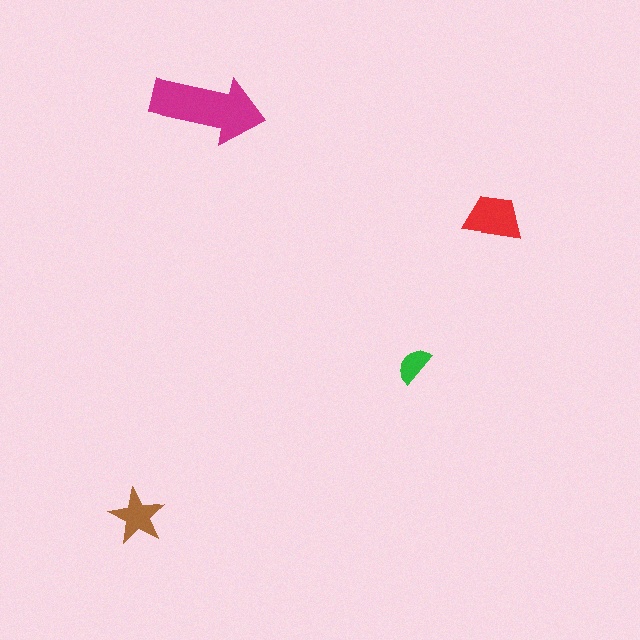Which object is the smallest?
The green semicircle.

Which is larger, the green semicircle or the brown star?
The brown star.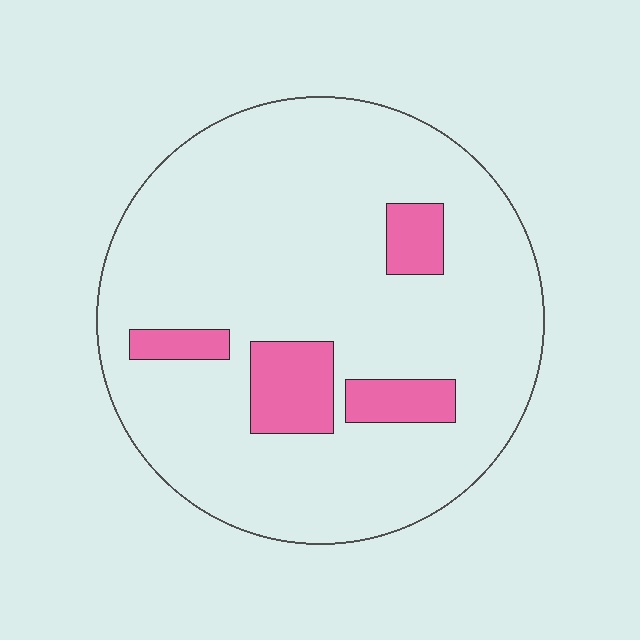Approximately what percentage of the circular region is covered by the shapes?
Approximately 15%.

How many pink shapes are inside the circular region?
4.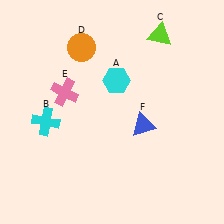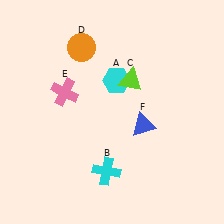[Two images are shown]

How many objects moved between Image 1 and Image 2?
2 objects moved between the two images.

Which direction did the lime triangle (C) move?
The lime triangle (C) moved down.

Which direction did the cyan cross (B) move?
The cyan cross (B) moved right.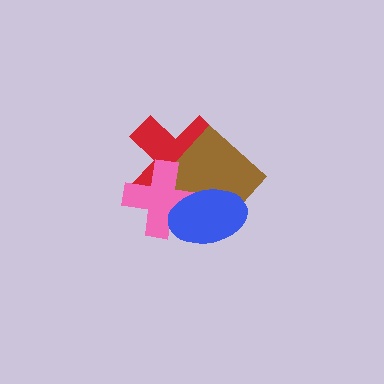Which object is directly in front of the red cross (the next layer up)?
The brown diamond is directly in front of the red cross.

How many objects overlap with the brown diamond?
3 objects overlap with the brown diamond.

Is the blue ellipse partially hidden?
No, no other shape covers it.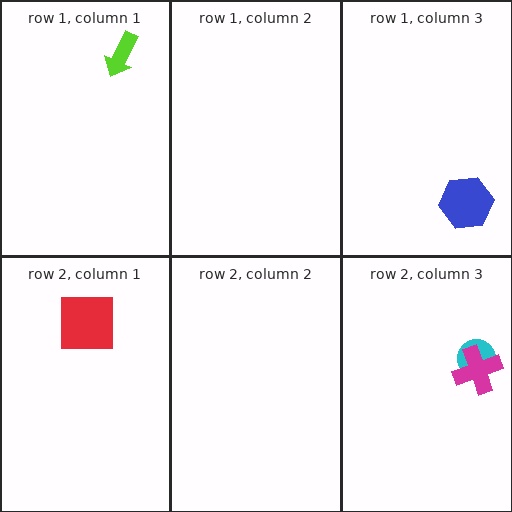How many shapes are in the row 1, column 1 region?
1.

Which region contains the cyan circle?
The row 2, column 3 region.